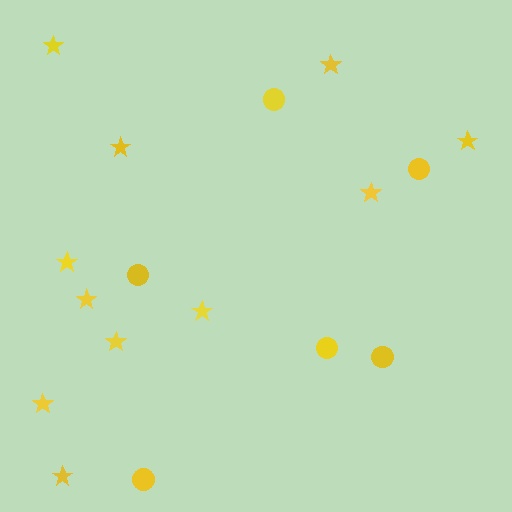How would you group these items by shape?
There are 2 groups: one group of circles (6) and one group of stars (11).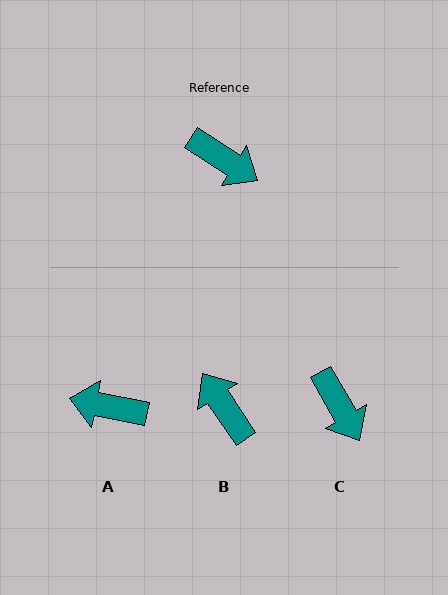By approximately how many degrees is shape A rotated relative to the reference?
Approximately 158 degrees clockwise.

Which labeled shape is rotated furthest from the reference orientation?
A, about 158 degrees away.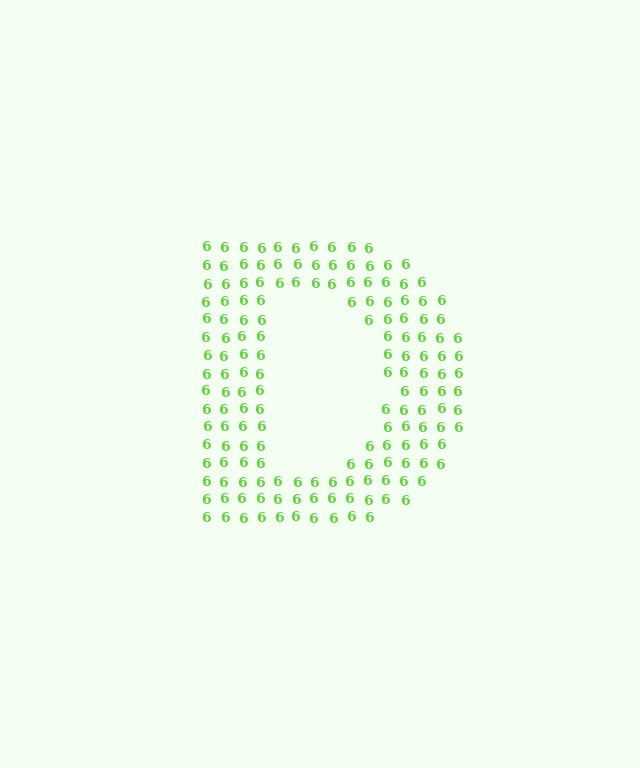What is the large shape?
The large shape is the letter D.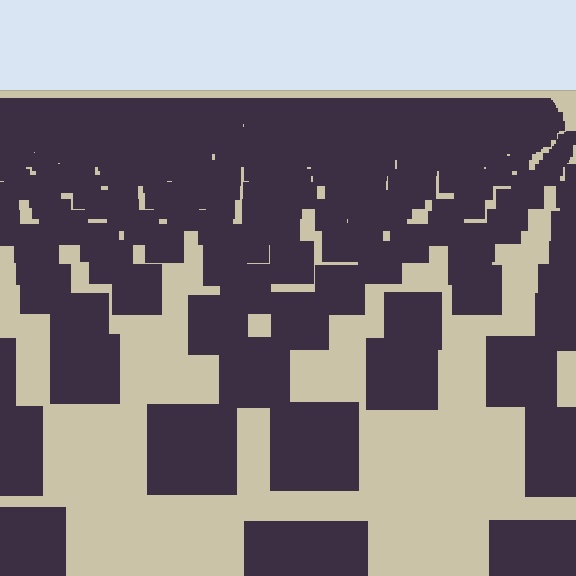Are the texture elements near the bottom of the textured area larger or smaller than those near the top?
Larger. Near the bottom, elements are closer to the viewer and appear at a bigger on-screen size.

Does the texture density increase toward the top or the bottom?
Density increases toward the top.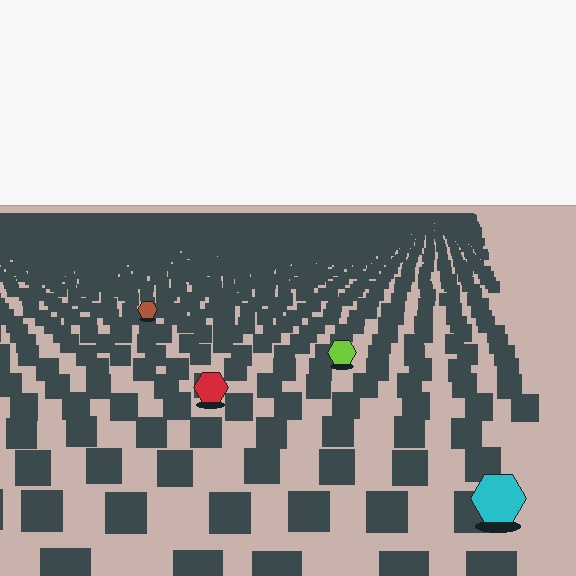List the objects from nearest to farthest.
From nearest to farthest: the cyan hexagon, the red hexagon, the lime hexagon, the brown hexagon.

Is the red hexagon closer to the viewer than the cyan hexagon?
No. The cyan hexagon is closer — you can tell from the texture gradient: the ground texture is coarser near it.